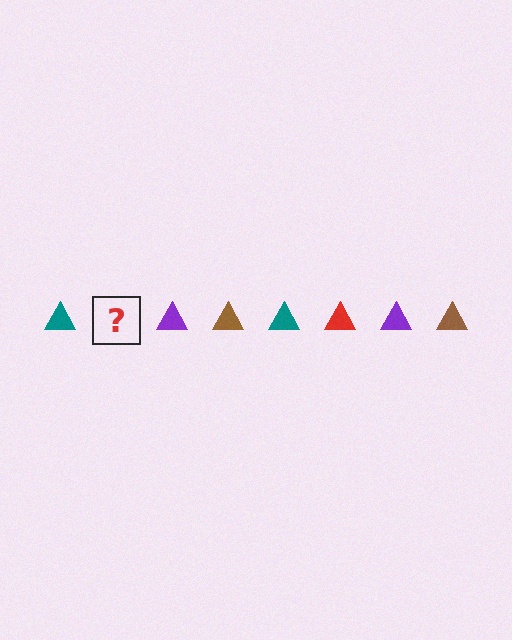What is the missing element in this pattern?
The missing element is a red triangle.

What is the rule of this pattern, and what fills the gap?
The rule is that the pattern cycles through teal, red, purple, brown triangles. The gap should be filled with a red triangle.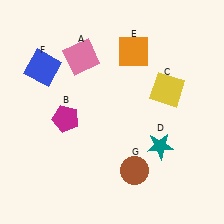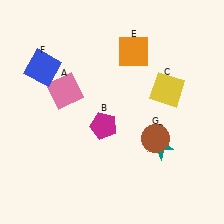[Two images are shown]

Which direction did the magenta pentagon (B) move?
The magenta pentagon (B) moved right.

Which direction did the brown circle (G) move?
The brown circle (G) moved up.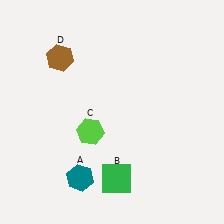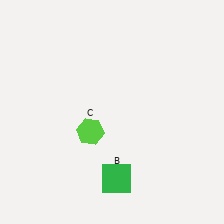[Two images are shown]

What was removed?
The brown hexagon (D), the teal hexagon (A) were removed in Image 2.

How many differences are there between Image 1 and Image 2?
There are 2 differences between the two images.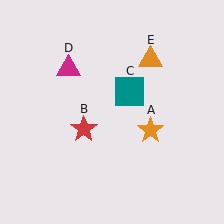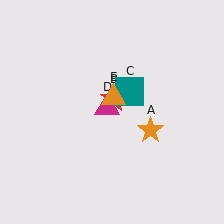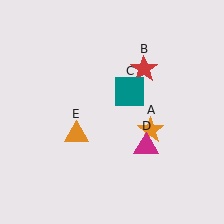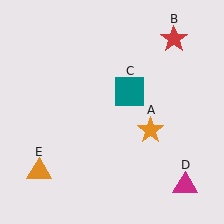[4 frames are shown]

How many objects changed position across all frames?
3 objects changed position: red star (object B), magenta triangle (object D), orange triangle (object E).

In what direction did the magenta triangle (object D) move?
The magenta triangle (object D) moved down and to the right.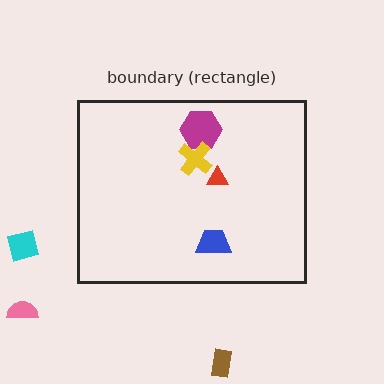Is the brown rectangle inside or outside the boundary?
Outside.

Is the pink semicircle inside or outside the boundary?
Outside.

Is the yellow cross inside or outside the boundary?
Inside.